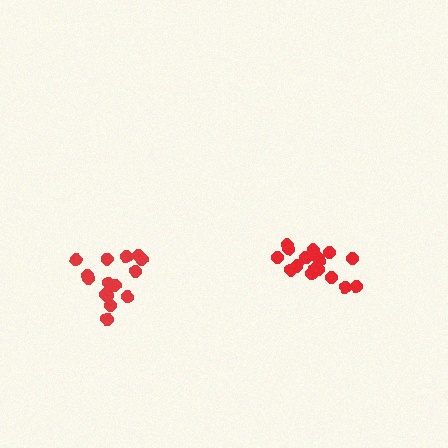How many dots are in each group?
Group 1: 18 dots, Group 2: 15 dots (33 total).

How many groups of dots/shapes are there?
There are 2 groups.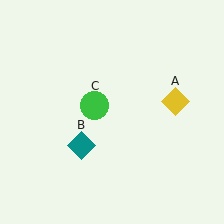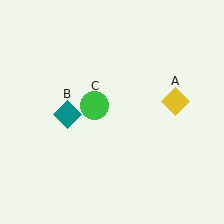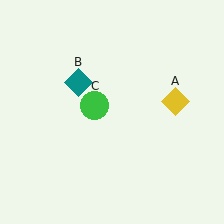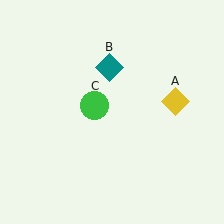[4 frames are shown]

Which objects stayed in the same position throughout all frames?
Yellow diamond (object A) and green circle (object C) remained stationary.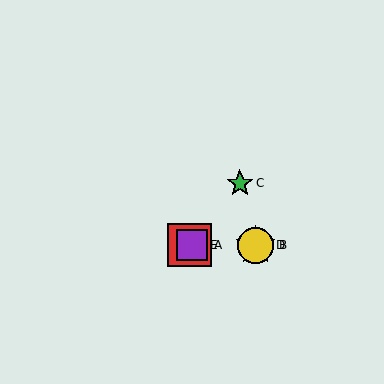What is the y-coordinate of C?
Object C is at y≈183.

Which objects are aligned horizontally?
Objects A, B, D, E are aligned horizontally.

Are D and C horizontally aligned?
No, D is at y≈245 and C is at y≈183.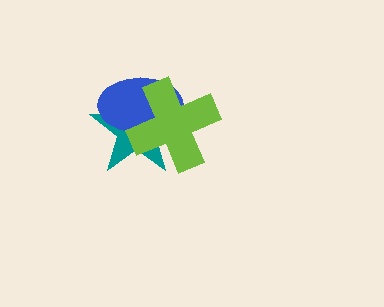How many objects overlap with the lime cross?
2 objects overlap with the lime cross.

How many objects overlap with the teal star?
2 objects overlap with the teal star.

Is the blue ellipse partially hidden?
Yes, it is partially covered by another shape.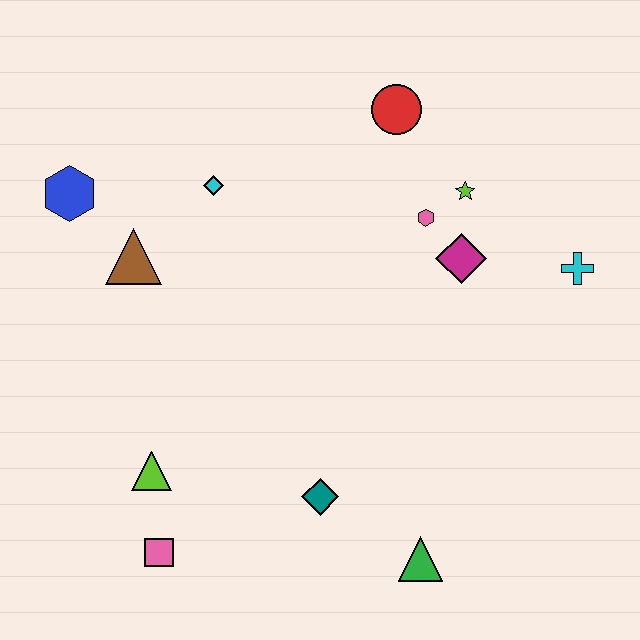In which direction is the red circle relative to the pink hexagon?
The red circle is above the pink hexagon.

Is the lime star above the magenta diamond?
Yes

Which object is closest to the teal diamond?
The green triangle is closest to the teal diamond.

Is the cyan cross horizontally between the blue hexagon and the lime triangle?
No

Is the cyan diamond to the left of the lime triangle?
No